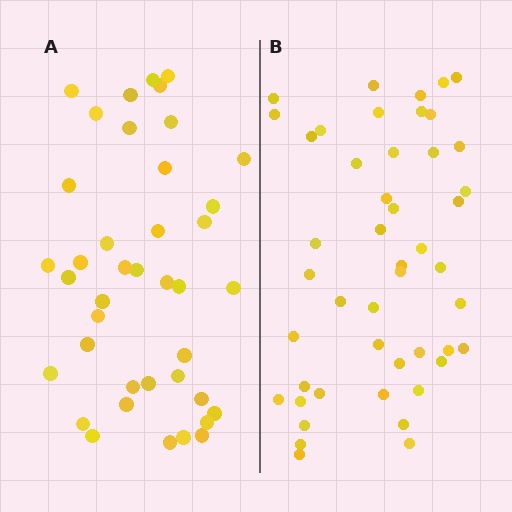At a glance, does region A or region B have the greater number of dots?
Region B (the right region) has more dots.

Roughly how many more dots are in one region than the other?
Region B has roughly 8 or so more dots than region A.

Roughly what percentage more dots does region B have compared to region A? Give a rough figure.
About 20% more.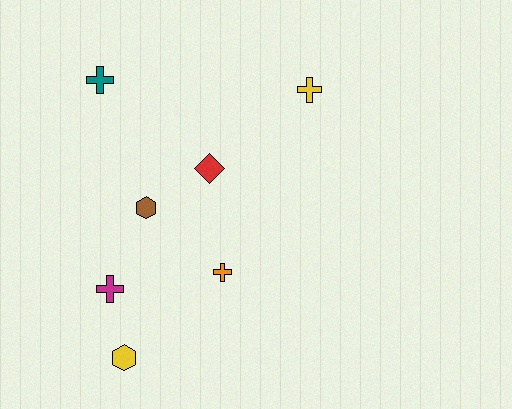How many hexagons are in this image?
There are 2 hexagons.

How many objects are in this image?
There are 7 objects.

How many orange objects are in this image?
There is 1 orange object.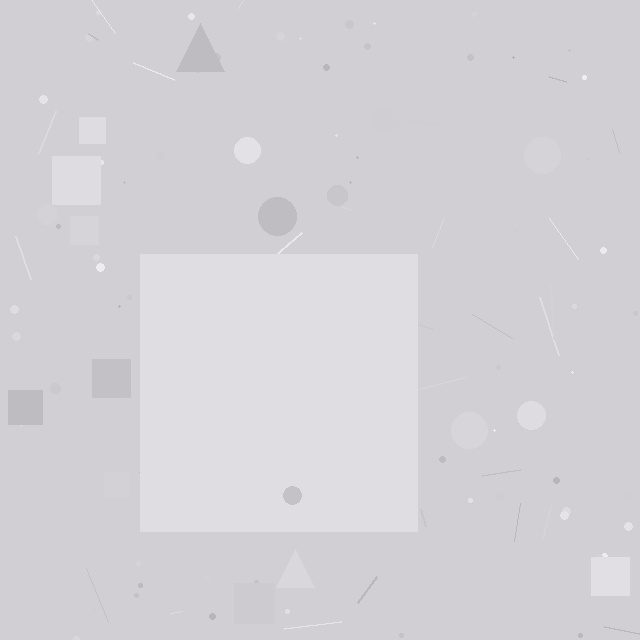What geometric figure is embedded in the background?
A square is embedded in the background.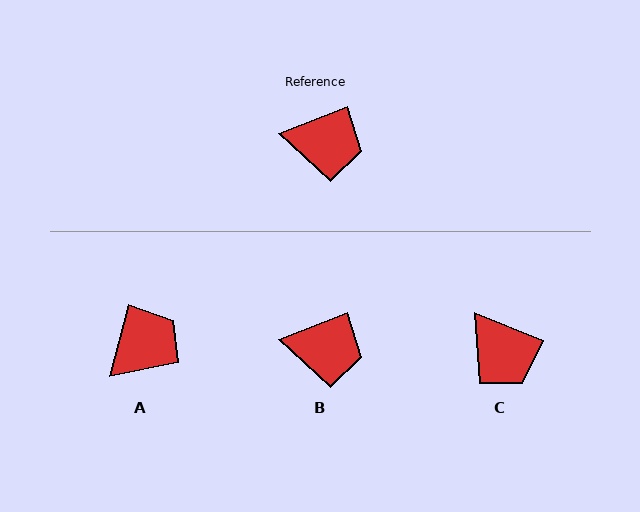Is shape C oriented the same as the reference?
No, it is off by about 44 degrees.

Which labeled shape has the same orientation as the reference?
B.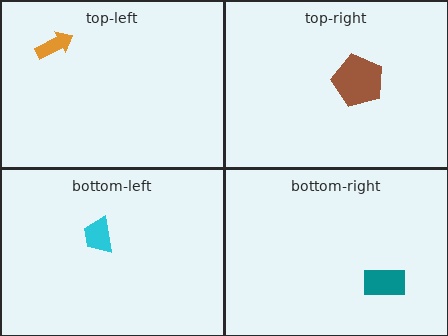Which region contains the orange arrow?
The top-left region.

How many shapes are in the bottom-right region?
1.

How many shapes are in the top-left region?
1.